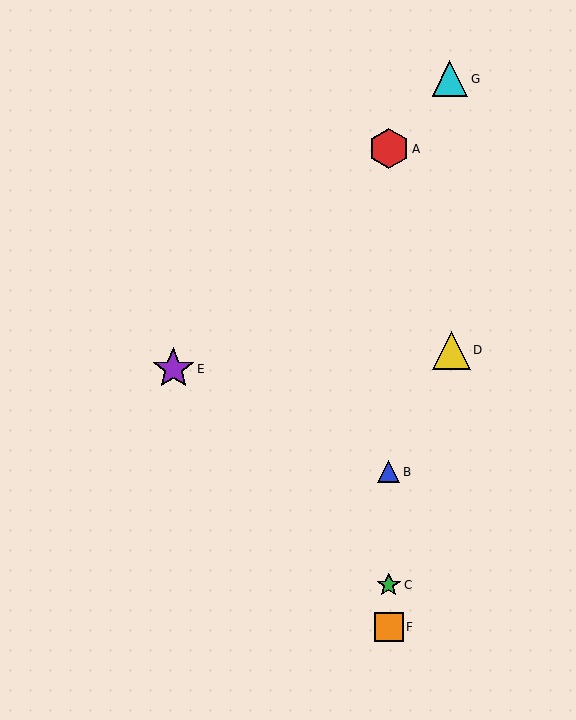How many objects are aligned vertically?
4 objects (A, B, C, F) are aligned vertically.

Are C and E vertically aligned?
No, C is at x≈389 and E is at x≈173.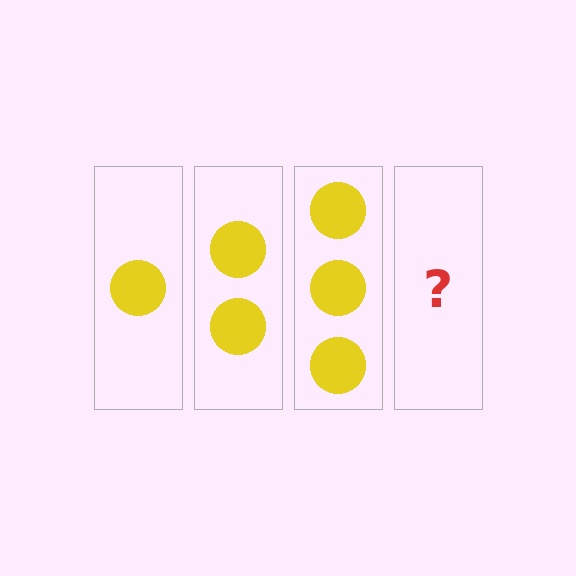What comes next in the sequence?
The next element should be 4 circles.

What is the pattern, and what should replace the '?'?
The pattern is that each step adds one more circle. The '?' should be 4 circles.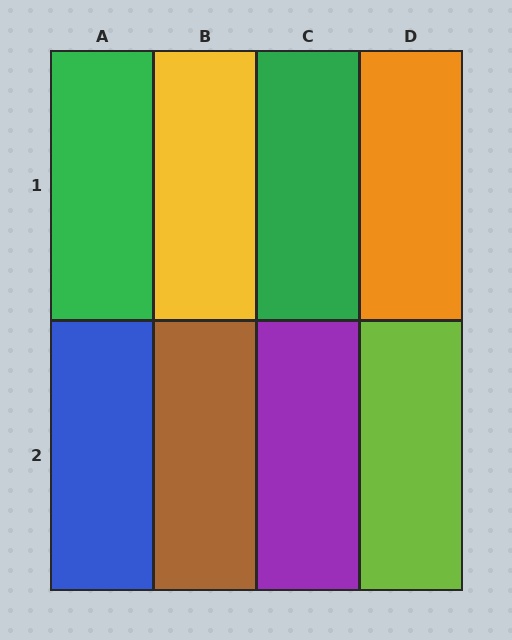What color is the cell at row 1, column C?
Green.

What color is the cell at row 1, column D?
Orange.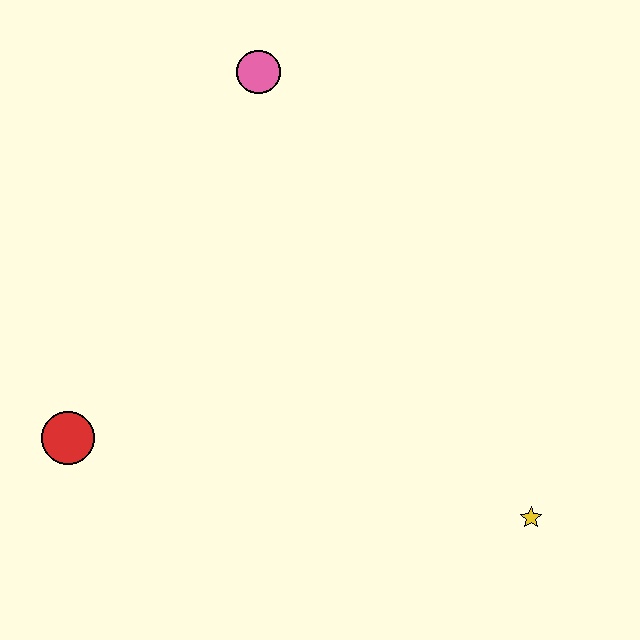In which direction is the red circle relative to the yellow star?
The red circle is to the left of the yellow star.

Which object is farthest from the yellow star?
The pink circle is farthest from the yellow star.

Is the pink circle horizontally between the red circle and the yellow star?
Yes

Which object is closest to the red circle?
The pink circle is closest to the red circle.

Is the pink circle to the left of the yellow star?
Yes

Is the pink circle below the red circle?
No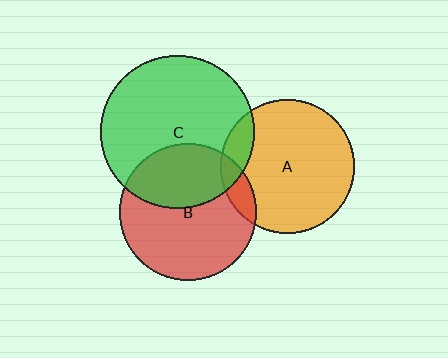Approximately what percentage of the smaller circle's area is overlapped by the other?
Approximately 10%.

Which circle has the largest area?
Circle C (green).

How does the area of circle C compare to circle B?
Approximately 1.3 times.